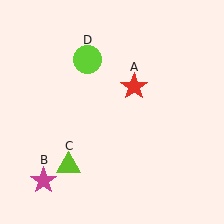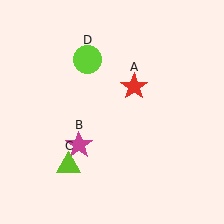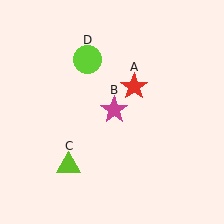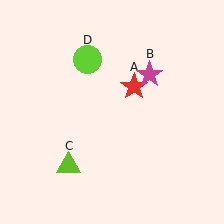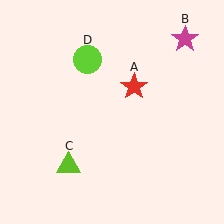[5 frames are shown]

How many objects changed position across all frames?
1 object changed position: magenta star (object B).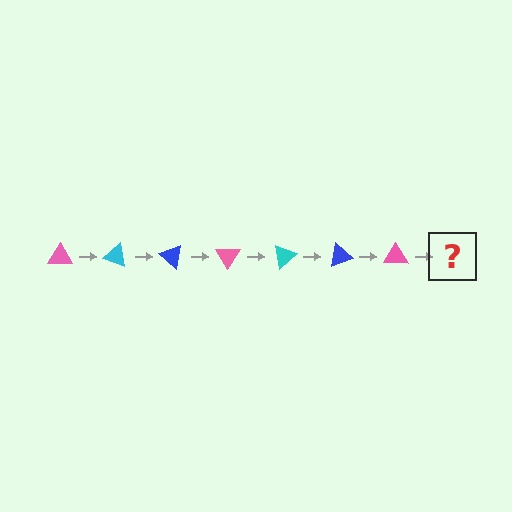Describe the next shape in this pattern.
It should be a cyan triangle, rotated 140 degrees from the start.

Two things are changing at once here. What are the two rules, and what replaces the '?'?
The two rules are that it rotates 20 degrees each step and the color cycles through pink, cyan, and blue. The '?' should be a cyan triangle, rotated 140 degrees from the start.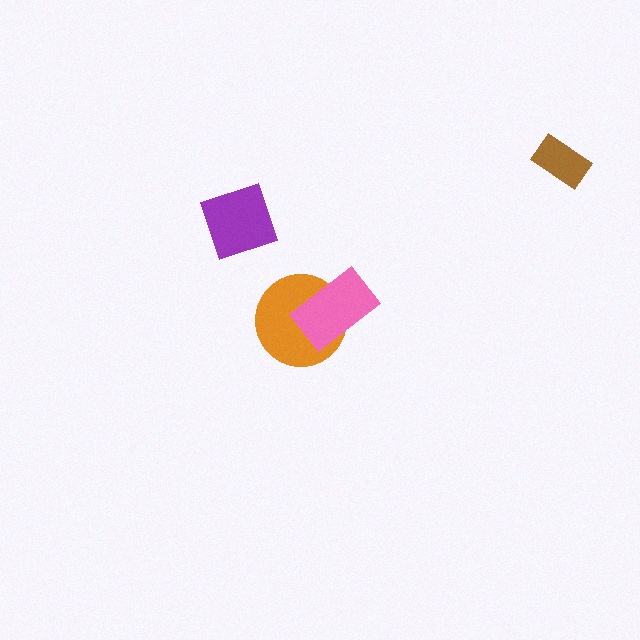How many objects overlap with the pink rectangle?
1 object overlaps with the pink rectangle.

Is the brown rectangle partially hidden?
No, no other shape covers it.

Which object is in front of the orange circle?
The pink rectangle is in front of the orange circle.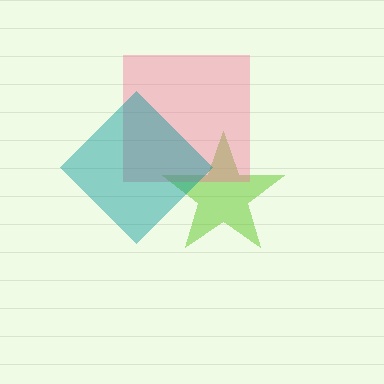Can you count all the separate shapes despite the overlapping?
Yes, there are 3 separate shapes.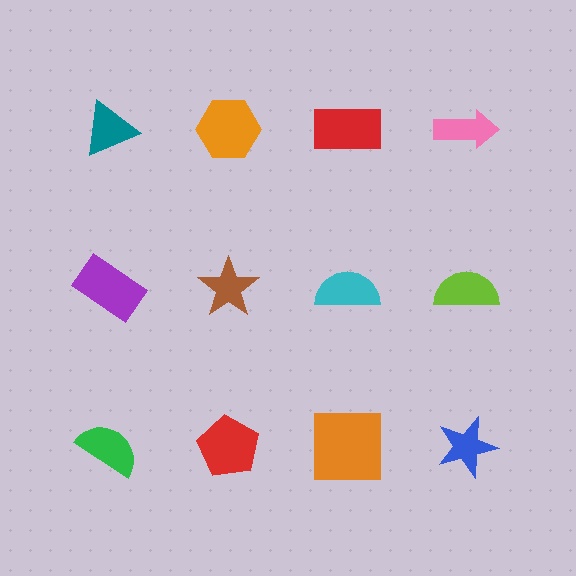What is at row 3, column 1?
A green semicircle.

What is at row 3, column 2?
A red pentagon.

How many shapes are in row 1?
4 shapes.